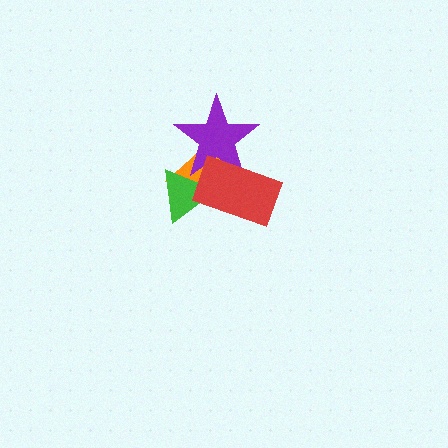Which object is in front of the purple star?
The red rectangle is in front of the purple star.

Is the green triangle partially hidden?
Yes, it is partially covered by another shape.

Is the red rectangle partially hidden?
No, no other shape covers it.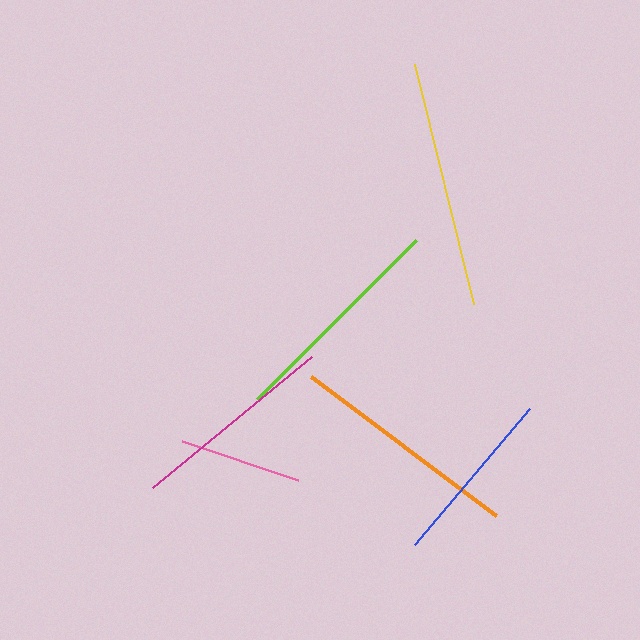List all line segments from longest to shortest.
From longest to shortest: yellow, orange, lime, magenta, blue, pink.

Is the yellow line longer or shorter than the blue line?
The yellow line is longer than the blue line.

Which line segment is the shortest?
The pink line is the shortest at approximately 122 pixels.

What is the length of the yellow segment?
The yellow segment is approximately 248 pixels long.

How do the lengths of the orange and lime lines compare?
The orange and lime lines are approximately the same length.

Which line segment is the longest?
The yellow line is the longest at approximately 248 pixels.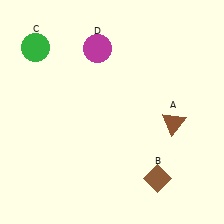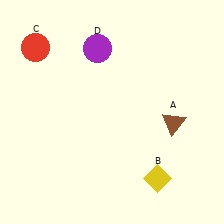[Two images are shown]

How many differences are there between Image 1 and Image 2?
There are 3 differences between the two images.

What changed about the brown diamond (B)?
In Image 1, B is brown. In Image 2, it changed to yellow.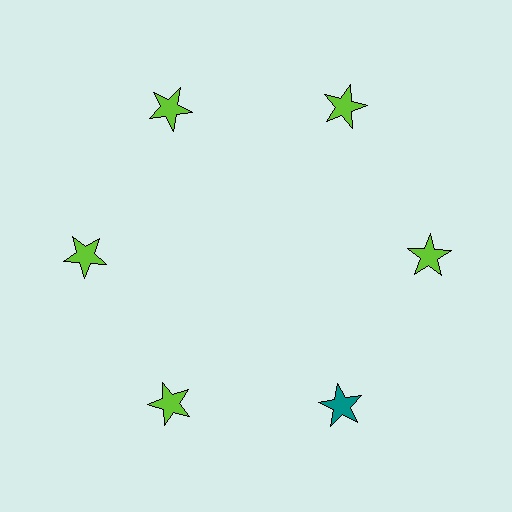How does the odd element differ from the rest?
It has a different color: teal instead of lime.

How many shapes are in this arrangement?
There are 6 shapes arranged in a ring pattern.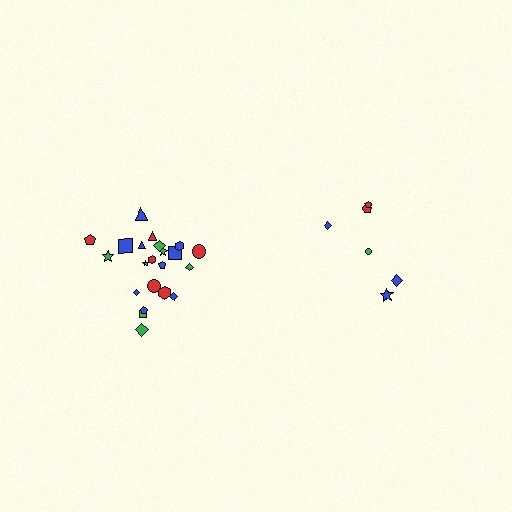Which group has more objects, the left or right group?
The left group.